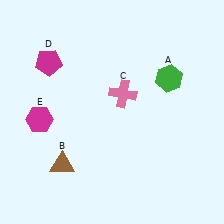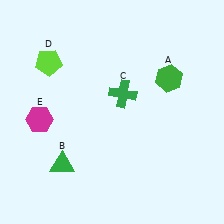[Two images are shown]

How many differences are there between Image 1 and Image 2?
There are 3 differences between the two images.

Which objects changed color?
B changed from brown to green. C changed from pink to green. D changed from magenta to lime.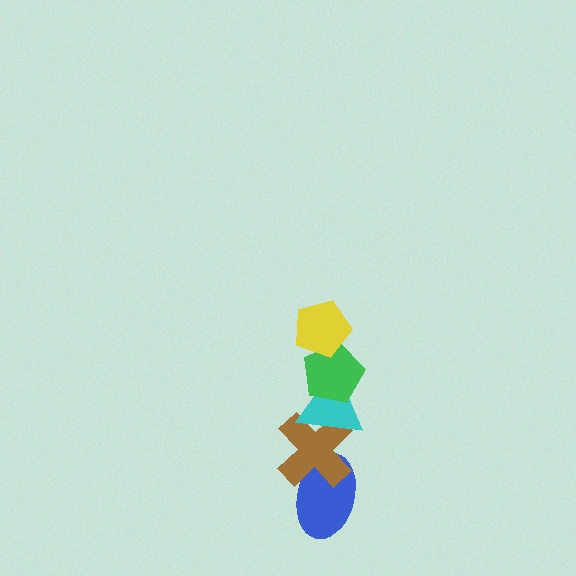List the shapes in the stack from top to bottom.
From top to bottom: the yellow pentagon, the green pentagon, the cyan triangle, the brown cross, the blue ellipse.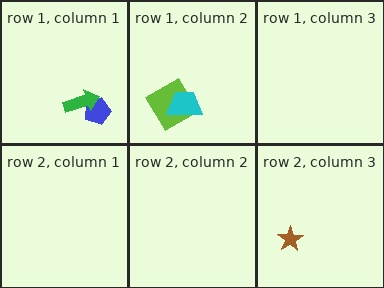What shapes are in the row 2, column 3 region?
The brown star.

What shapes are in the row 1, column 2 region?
The lime diamond, the cyan trapezoid.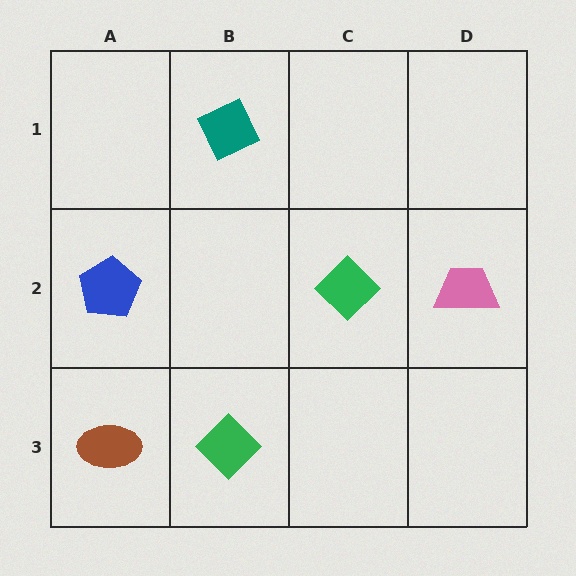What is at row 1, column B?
A teal diamond.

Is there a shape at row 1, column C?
No, that cell is empty.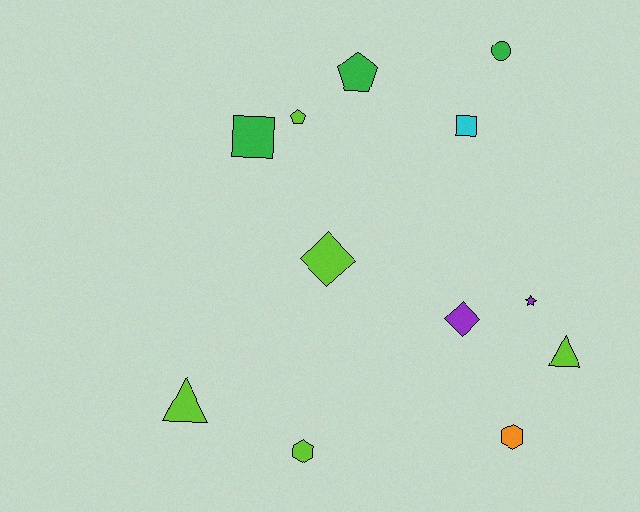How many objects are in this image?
There are 12 objects.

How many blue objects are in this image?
There are no blue objects.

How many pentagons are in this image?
There are 2 pentagons.